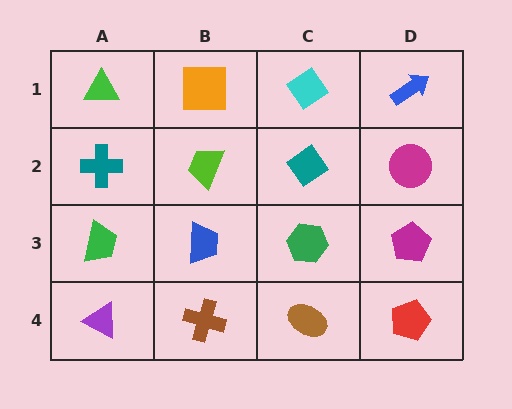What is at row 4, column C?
A brown ellipse.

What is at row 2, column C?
A teal diamond.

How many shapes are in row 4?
4 shapes.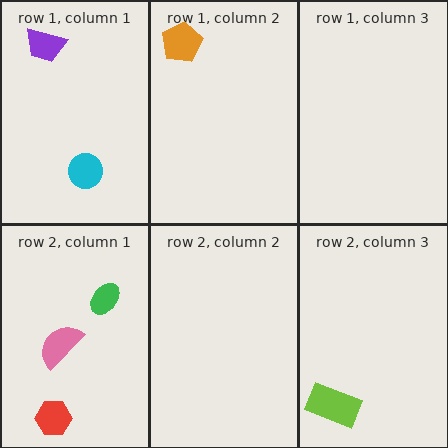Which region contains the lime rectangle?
The row 2, column 3 region.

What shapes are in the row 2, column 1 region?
The red hexagon, the green ellipse, the pink semicircle.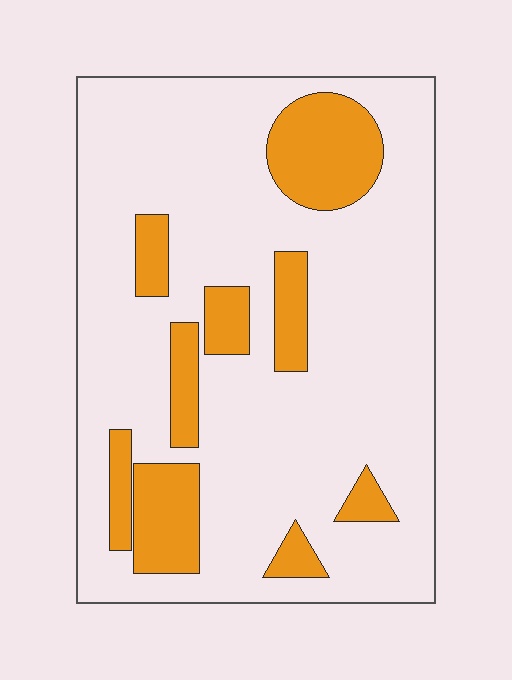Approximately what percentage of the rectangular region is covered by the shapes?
Approximately 20%.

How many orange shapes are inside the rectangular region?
9.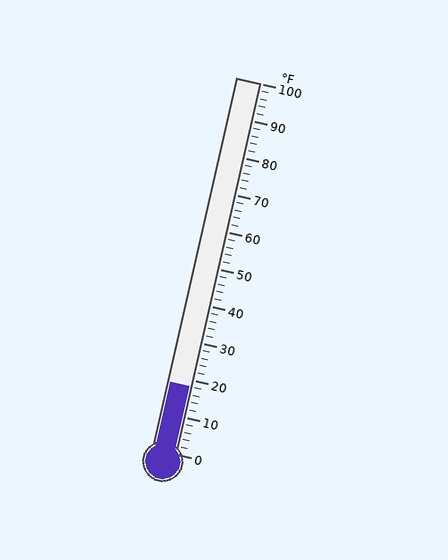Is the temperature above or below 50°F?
The temperature is below 50°F.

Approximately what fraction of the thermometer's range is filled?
The thermometer is filled to approximately 20% of its range.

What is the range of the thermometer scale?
The thermometer scale ranges from 0°F to 100°F.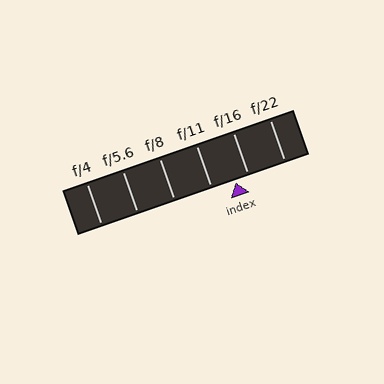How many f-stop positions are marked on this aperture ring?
There are 6 f-stop positions marked.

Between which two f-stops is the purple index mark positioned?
The index mark is between f/11 and f/16.